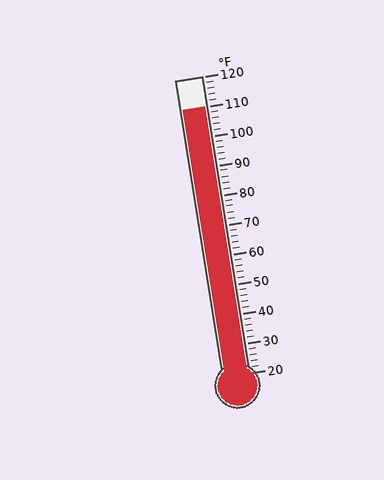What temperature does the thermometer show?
The thermometer shows approximately 110°F.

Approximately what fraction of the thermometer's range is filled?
The thermometer is filled to approximately 90% of its range.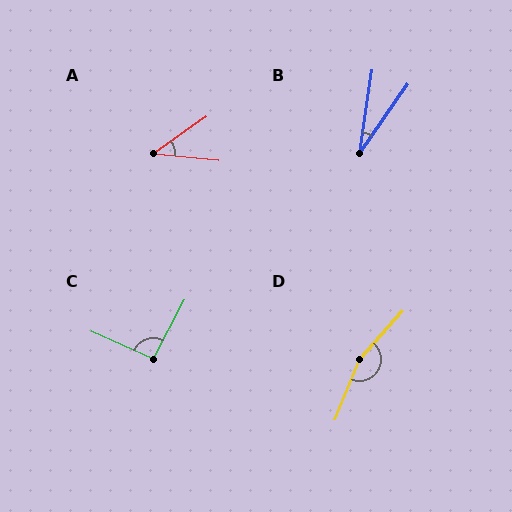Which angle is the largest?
D, at approximately 159 degrees.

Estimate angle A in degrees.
Approximately 40 degrees.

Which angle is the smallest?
B, at approximately 26 degrees.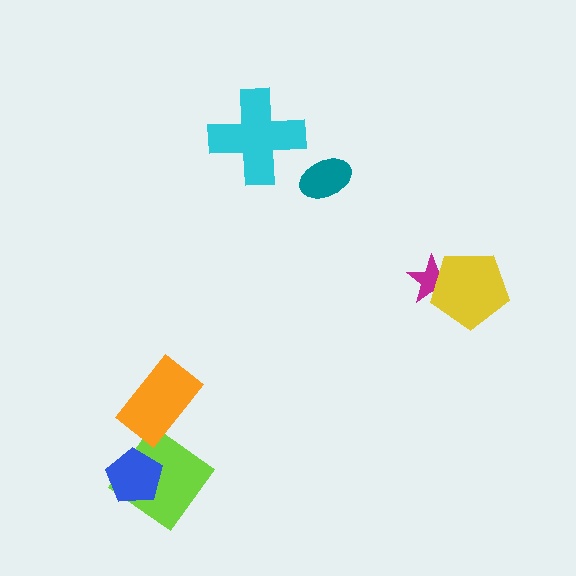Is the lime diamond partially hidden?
Yes, it is partially covered by another shape.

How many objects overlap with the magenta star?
1 object overlaps with the magenta star.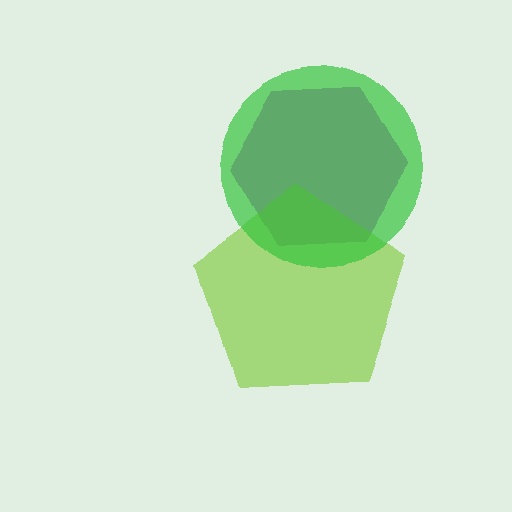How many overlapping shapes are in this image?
There are 3 overlapping shapes in the image.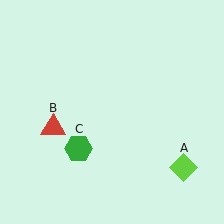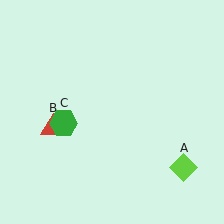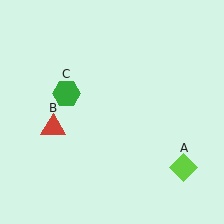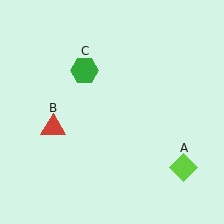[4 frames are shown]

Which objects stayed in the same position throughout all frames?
Lime diamond (object A) and red triangle (object B) remained stationary.